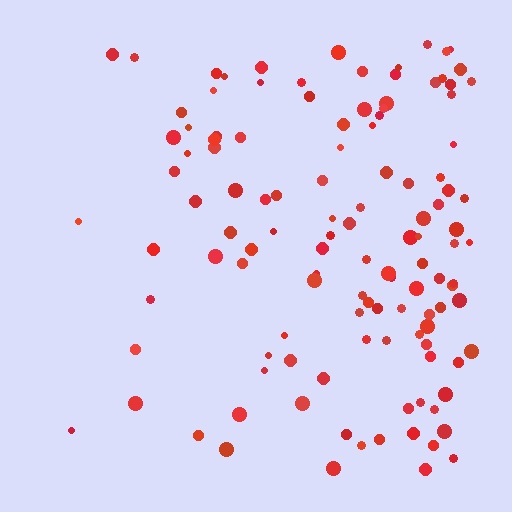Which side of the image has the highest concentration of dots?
The right.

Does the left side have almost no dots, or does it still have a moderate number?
Still a moderate number, just noticeably fewer than the right.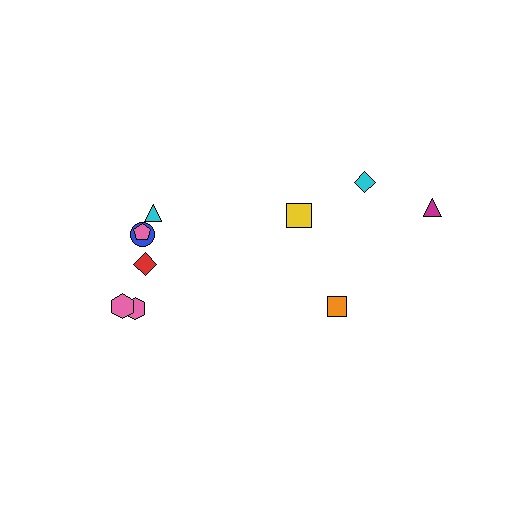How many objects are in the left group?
There are 6 objects.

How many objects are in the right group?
There are 4 objects.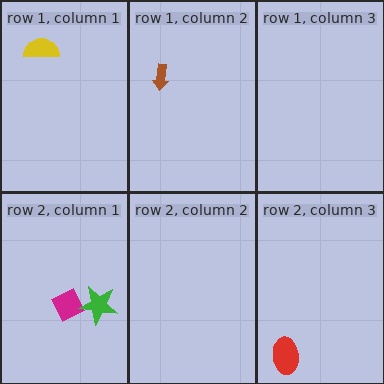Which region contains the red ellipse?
The row 2, column 3 region.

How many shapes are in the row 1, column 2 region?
1.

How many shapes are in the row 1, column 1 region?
1.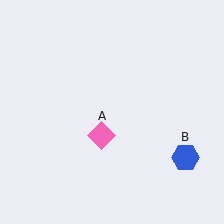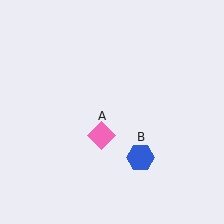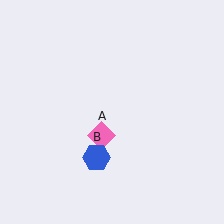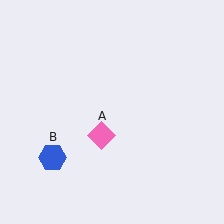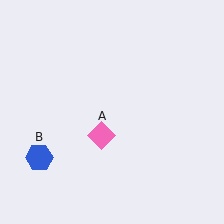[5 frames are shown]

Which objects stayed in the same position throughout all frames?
Pink diamond (object A) remained stationary.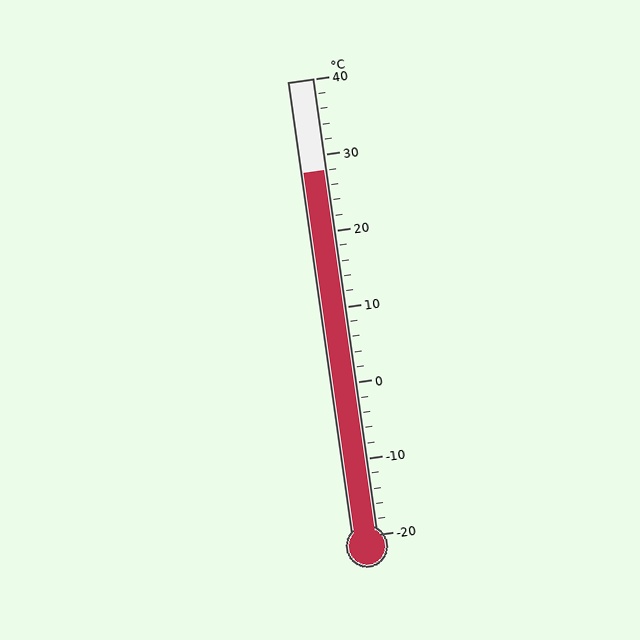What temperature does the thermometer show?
The thermometer shows approximately 28°C.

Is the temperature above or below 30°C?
The temperature is below 30°C.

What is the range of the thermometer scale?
The thermometer scale ranges from -20°C to 40°C.